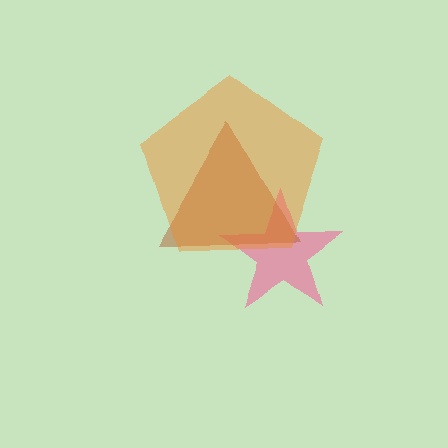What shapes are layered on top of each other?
The layered shapes are: a pink star, a brown triangle, an orange pentagon.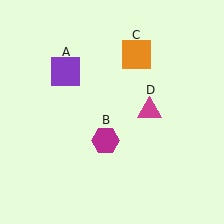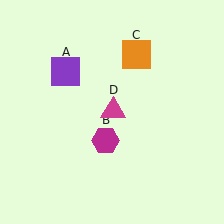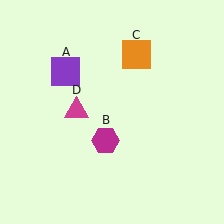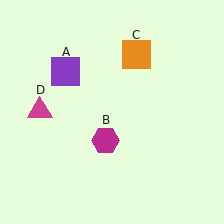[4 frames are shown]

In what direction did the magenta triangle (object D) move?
The magenta triangle (object D) moved left.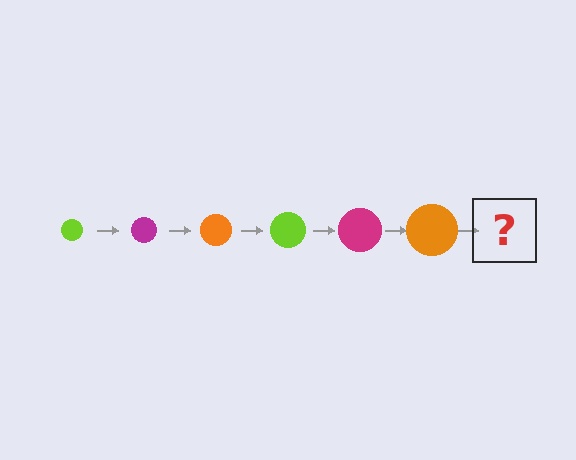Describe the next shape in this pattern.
It should be a lime circle, larger than the previous one.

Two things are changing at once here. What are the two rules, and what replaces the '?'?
The two rules are that the circle grows larger each step and the color cycles through lime, magenta, and orange. The '?' should be a lime circle, larger than the previous one.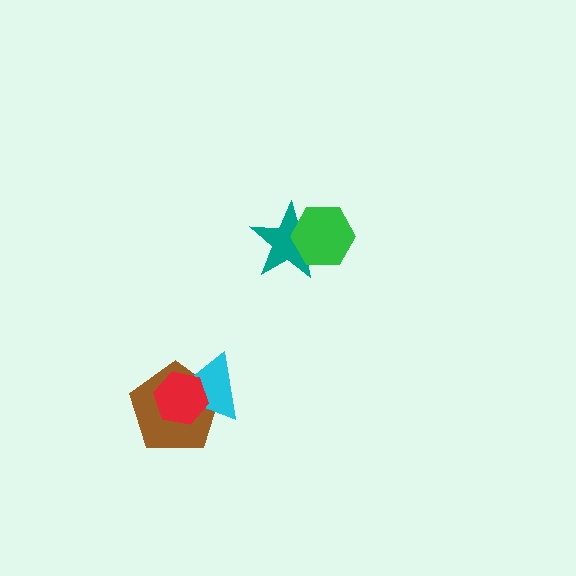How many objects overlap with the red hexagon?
2 objects overlap with the red hexagon.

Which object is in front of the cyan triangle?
The red hexagon is in front of the cyan triangle.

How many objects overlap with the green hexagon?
1 object overlaps with the green hexagon.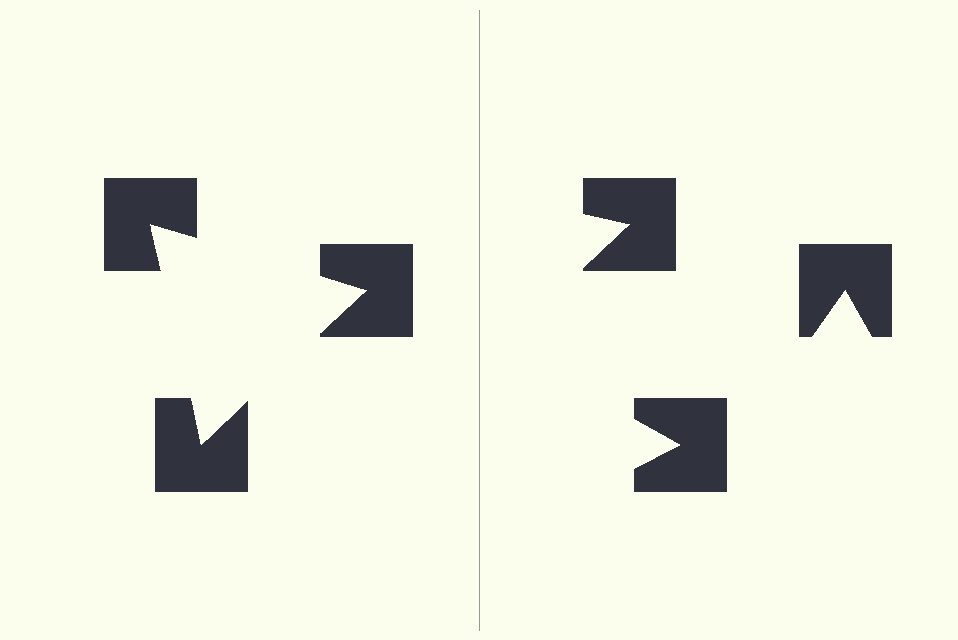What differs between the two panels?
The notched squares are positioned identically on both sides; only the wedge orientations differ. On the left they align to a triangle; on the right they are misaligned.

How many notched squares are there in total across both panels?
6 — 3 on each side.